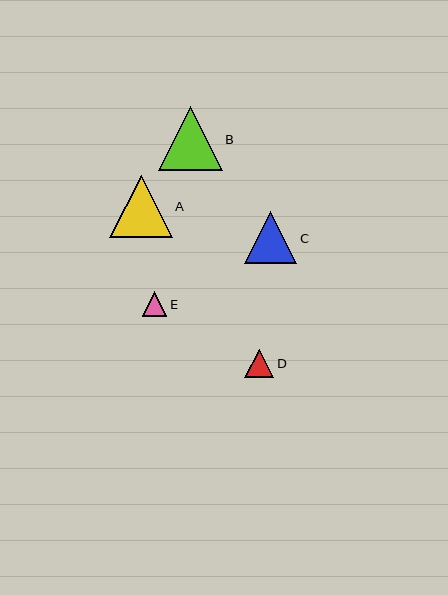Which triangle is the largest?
Triangle B is the largest with a size of approximately 64 pixels.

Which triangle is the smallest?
Triangle E is the smallest with a size of approximately 24 pixels.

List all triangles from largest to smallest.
From largest to smallest: B, A, C, D, E.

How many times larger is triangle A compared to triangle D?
Triangle A is approximately 2.2 times the size of triangle D.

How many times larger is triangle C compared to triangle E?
Triangle C is approximately 2.2 times the size of triangle E.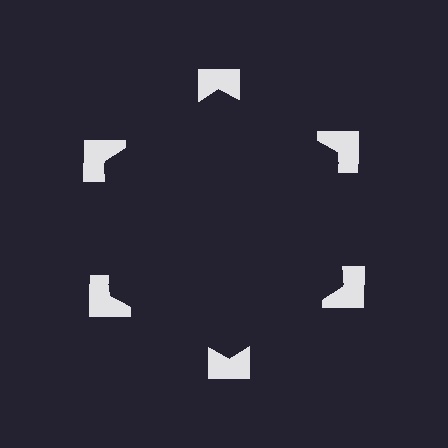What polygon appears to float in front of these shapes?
An illusory hexagon — its edges are inferred from the aligned wedge cuts in the notched squares, not physically drawn.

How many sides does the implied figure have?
6 sides.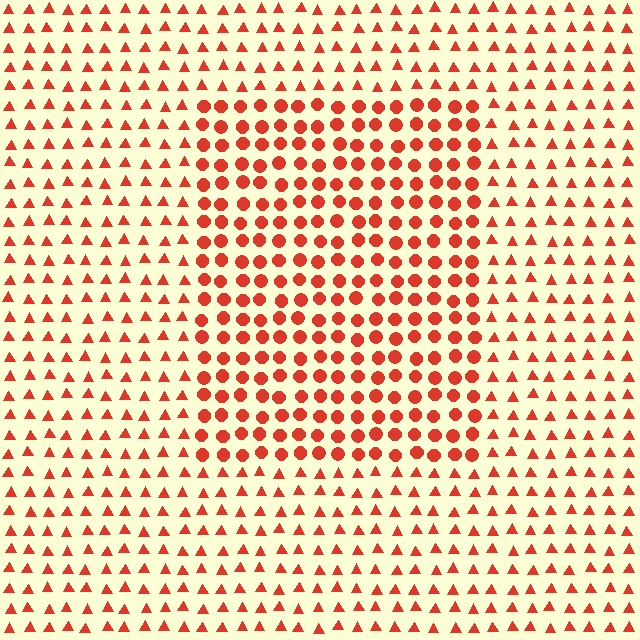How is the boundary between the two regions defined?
The boundary is defined by a change in element shape: circles inside vs. triangles outside. All elements share the same color and spacing.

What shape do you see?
I see a rectangle.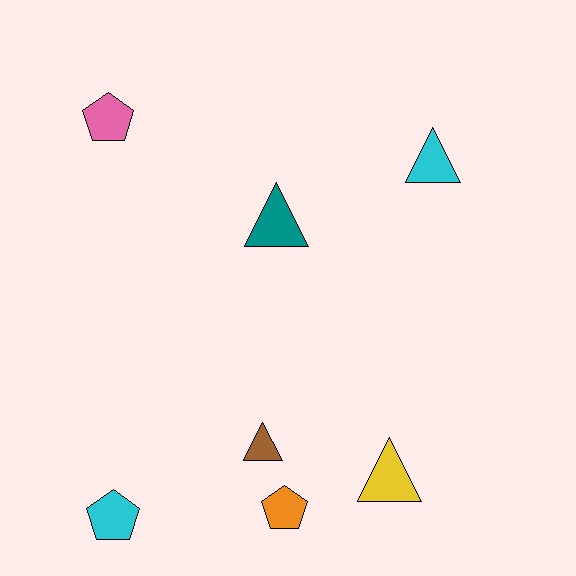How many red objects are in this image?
There are no red objects.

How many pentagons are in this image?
There are 3 pentagons.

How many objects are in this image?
There are 7 objects.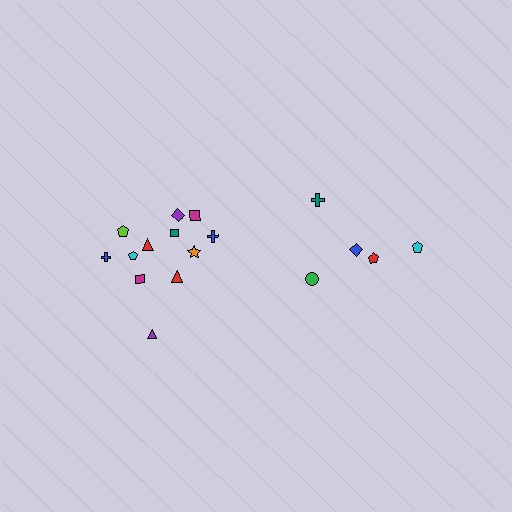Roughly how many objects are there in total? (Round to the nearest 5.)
Roughly 15 objects in total.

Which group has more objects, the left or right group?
The left group.